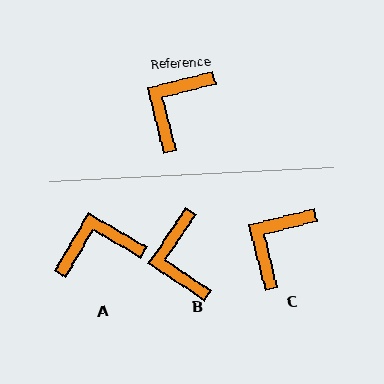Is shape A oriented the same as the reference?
No, it is off by about 45 degrees.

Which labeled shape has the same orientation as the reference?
C.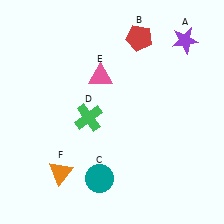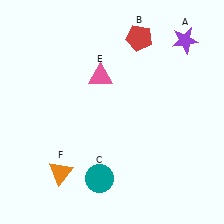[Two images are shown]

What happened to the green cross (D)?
The green cross (D) was removed in Image 2. It was in the bottom-left area of Image 1.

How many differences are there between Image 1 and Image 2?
There is 1 difference between the two images.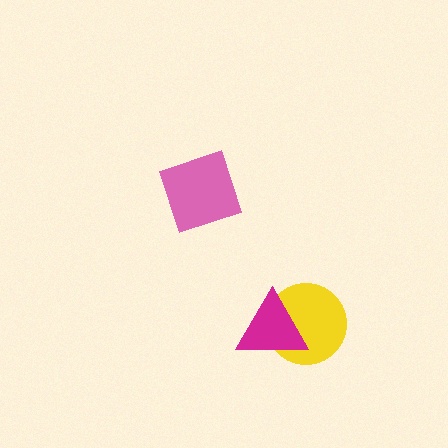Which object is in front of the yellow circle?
The magenta triangle is in front of the yellow circle.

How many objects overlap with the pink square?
0 objects overlap with the pink square.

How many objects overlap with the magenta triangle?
1 object overlaps with the magenta triangle.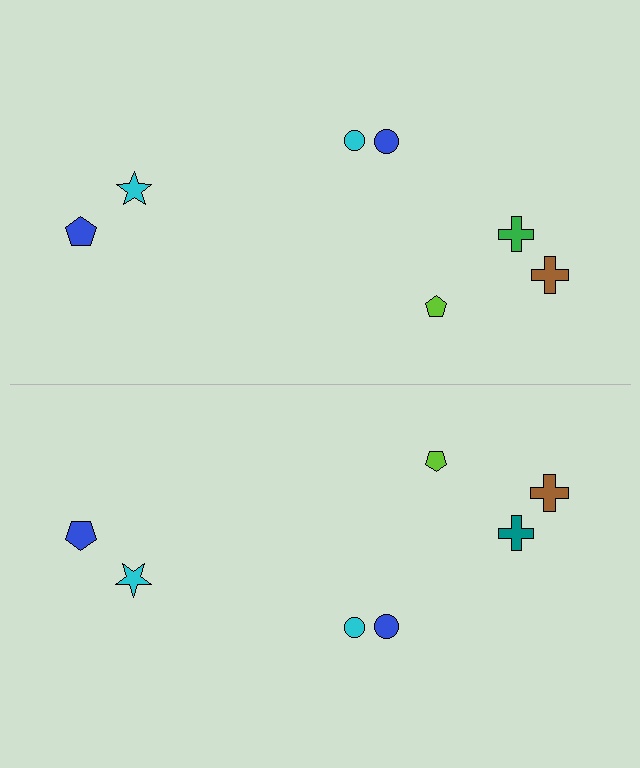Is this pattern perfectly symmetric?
No, the pattern is not perfectly symmetric. The teal cross on the bottom side breaks the symmetry — its mirror counterpart is green.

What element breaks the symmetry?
The teal cross on the bottom side breaks the symmetry — its mirror counterpart is green.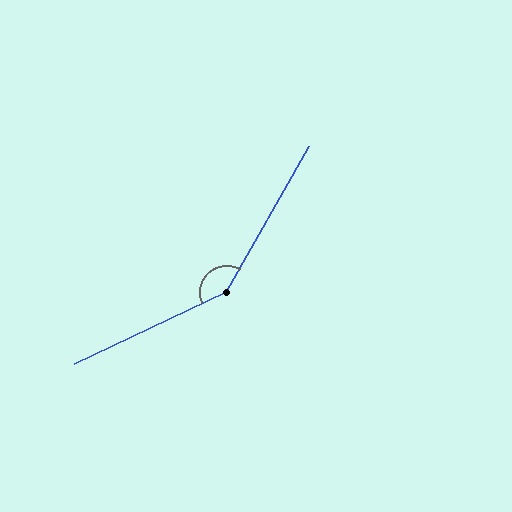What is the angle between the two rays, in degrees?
Approximately 145 degrees.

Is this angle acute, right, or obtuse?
It is obtuse.